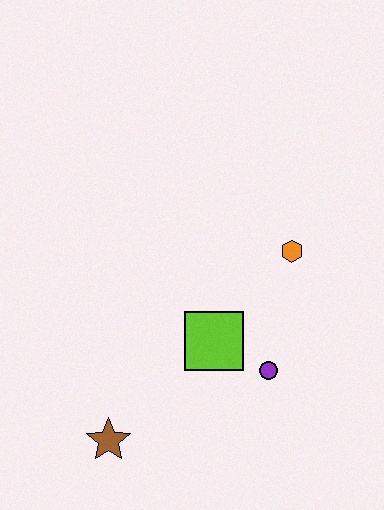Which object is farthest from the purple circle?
The brown star is farthest from the purple circle.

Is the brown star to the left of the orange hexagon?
Yes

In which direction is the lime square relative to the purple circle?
The lime square is to the left of the purple circle.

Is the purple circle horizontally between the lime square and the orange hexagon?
Yes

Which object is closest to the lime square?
The purple circle is closest to the lime square.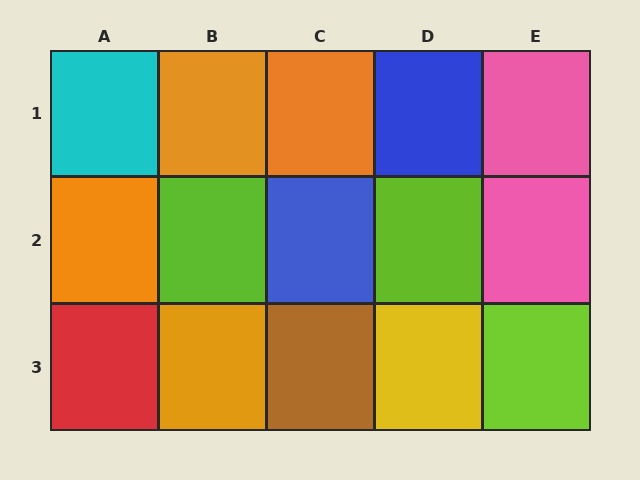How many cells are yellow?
1 cell is yellow.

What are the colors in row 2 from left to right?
Orange, lime, blue, lime, pink.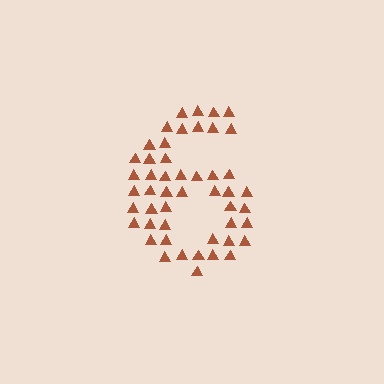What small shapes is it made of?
It is made of small triangles.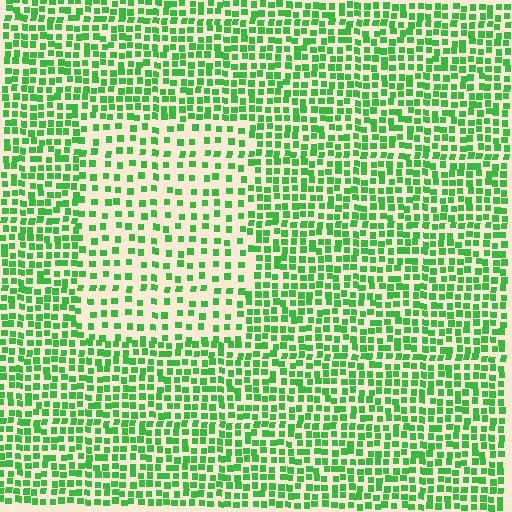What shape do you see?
I see a rectangle.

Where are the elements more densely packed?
The elements are more densely packed outside the rectangle boundary.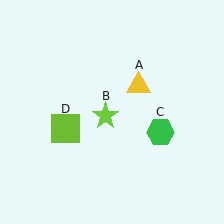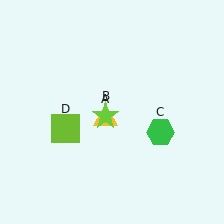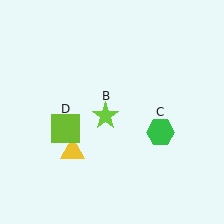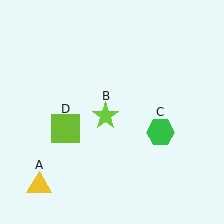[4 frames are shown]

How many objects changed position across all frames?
1 object changed position: yellow triangle (object A).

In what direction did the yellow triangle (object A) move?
The yellow triangle (object A) moved down and to the left.